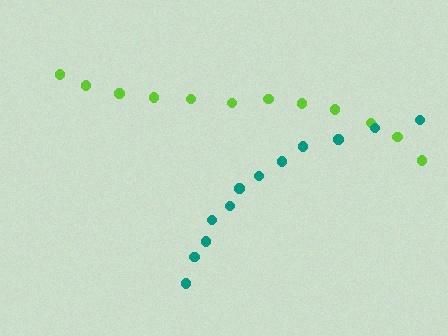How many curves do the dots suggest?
There are 2 distinct paths.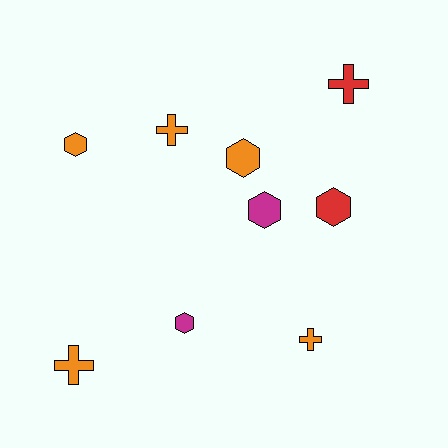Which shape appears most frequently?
Hexagon, with 5 objects.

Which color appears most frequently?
Orange, with 5 objects.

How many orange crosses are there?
There are 3 orange crosses.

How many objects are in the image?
There are 9 objects.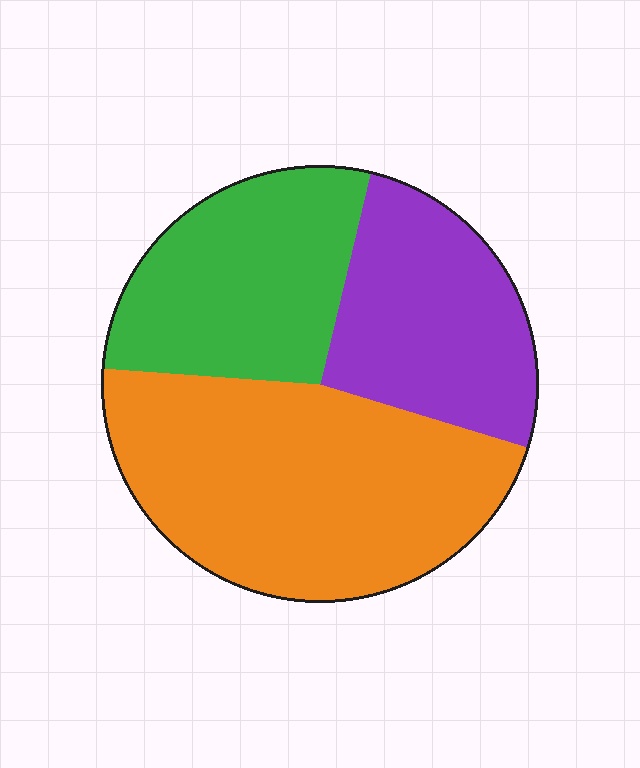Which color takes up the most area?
Orange, at roughly 45%.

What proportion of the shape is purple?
Purple covers 26% of the shape.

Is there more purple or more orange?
Orange.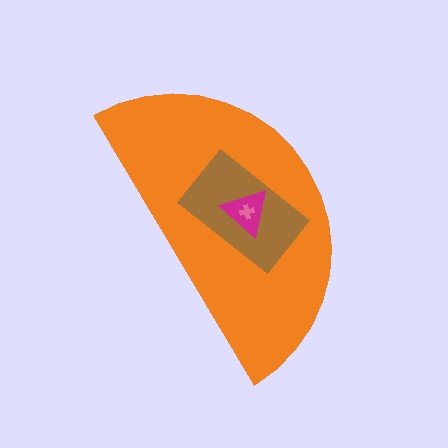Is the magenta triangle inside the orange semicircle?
Yes.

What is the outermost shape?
The orange semicircle.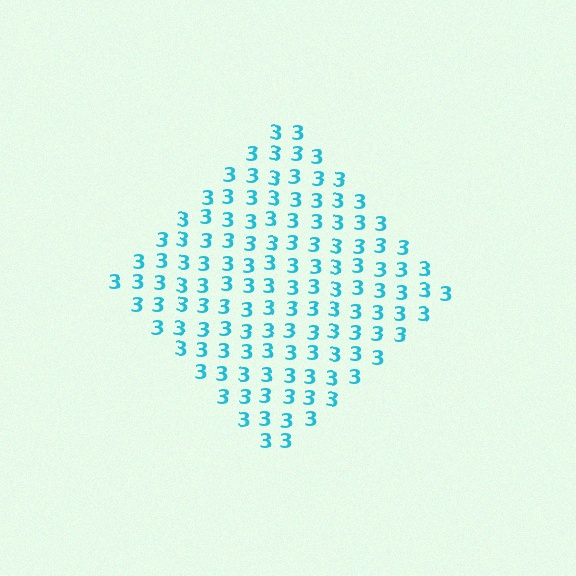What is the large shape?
The large shape is a diamond.